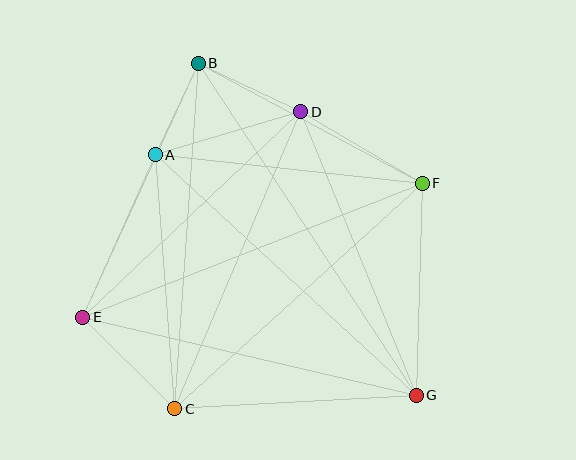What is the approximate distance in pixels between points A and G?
The distance between A and G is approximately 355 pixels.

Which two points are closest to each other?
Points A and B are closest to each other.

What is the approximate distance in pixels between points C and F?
The distance between C and F is approximately 335 pixels.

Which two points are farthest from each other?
Points B and G are farthest from each other.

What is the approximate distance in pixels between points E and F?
The distance between E and F is approximately 365 pixels.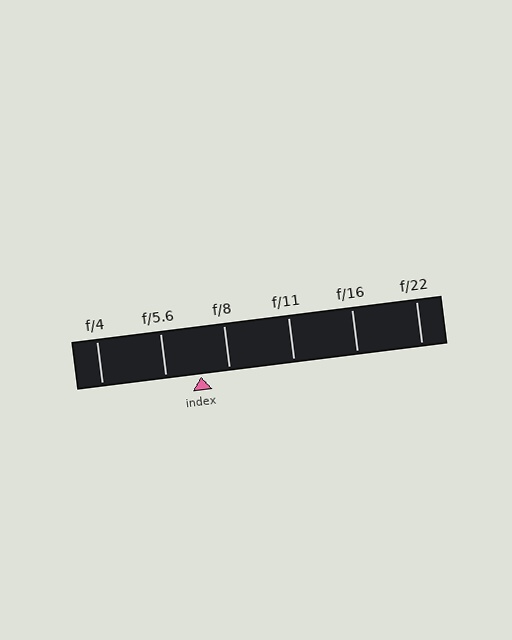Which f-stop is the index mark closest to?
The index mark is closest to f/8.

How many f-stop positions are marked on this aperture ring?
There are 6 f-stop positions marked.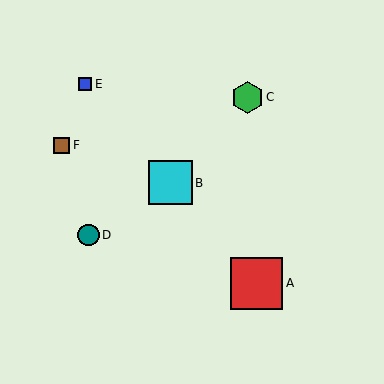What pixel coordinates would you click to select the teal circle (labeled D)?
Click at (88, 235) to select the teal circle D.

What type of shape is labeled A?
Shape A is a red square.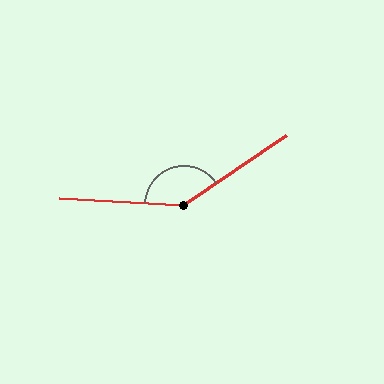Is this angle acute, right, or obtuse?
It is obtuse.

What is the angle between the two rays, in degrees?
Approximately 143 degrees.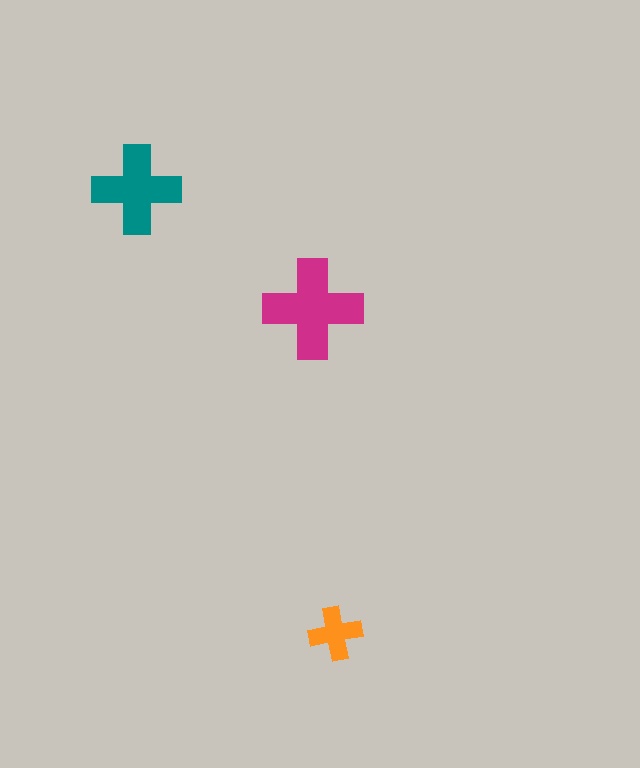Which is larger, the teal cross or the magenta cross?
The magenta one.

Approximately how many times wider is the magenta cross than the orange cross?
About 2 times wider.